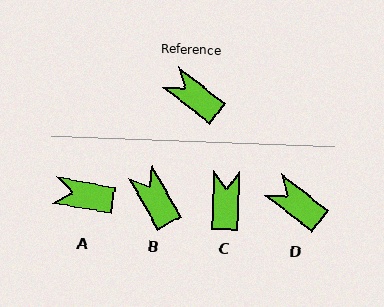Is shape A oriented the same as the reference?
No, it is off by about 28 degrees.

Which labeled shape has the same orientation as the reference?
D.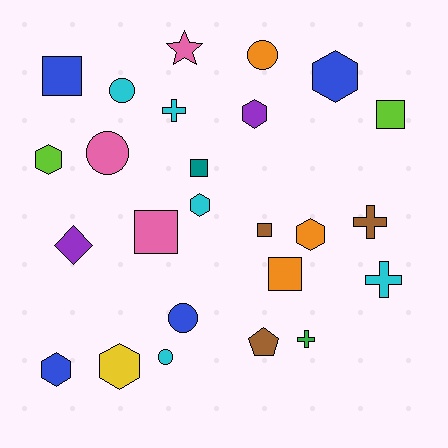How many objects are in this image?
There are 25 objects.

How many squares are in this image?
There are 6 squares.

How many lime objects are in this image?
There are 2 lime objects.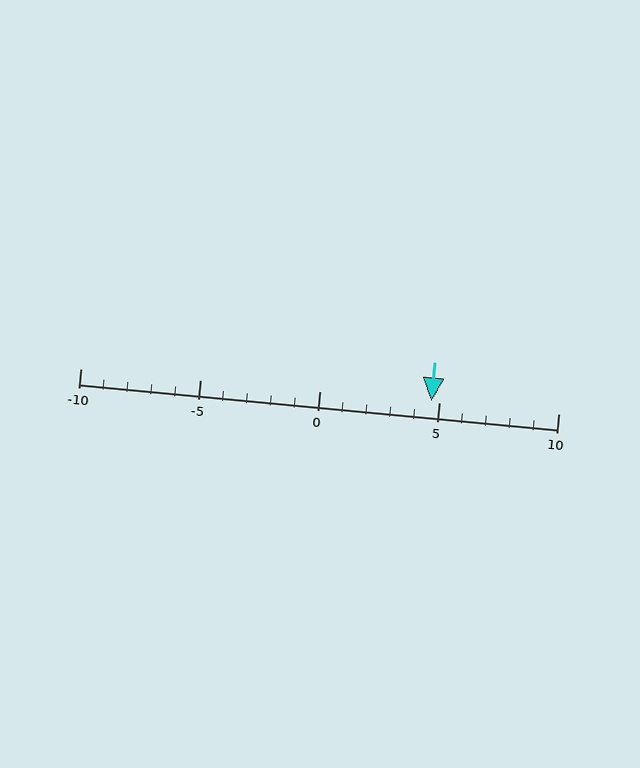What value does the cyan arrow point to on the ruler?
The cyan arrow points to approximately 5.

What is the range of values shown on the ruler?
The ruler shows values from -10 to 10.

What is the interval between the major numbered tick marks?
The major tick marks are spaced 5 units apart.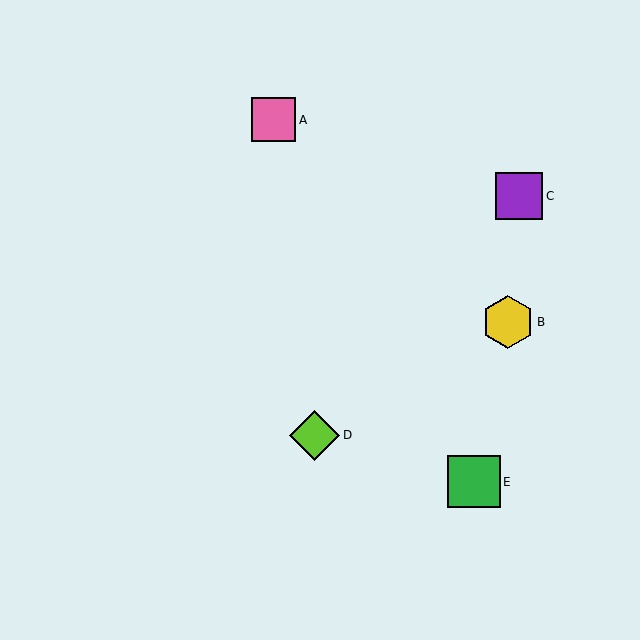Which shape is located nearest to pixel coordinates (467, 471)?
The green square (labeled E) at (474, 482) is nearest to that location.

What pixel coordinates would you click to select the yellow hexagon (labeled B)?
Click at (508, 322) to select the yellow hexagon B.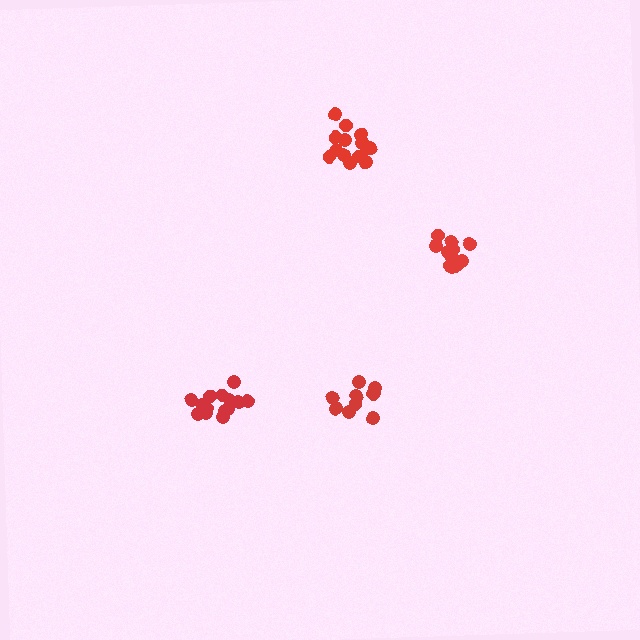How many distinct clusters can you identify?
There are 4 distinct clusters.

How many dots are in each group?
Group 1: 14 dots, Group 2: 10 dots, Group 3: 14 dots, Group 4: 11 dots (49 total).